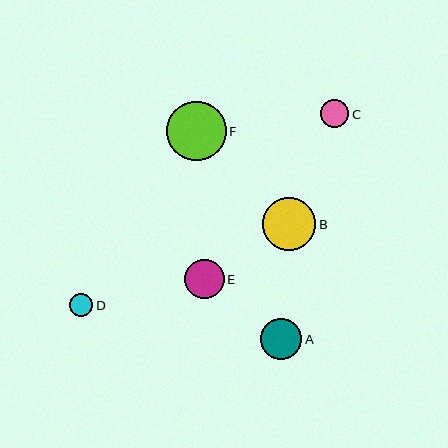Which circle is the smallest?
Circle D is the smallest with a size of approximately 23 pixels.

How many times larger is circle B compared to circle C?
Circle B is approximately 1.9 times the size of circle C.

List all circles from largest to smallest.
From largest to smallest: F, B, A, E, C, D.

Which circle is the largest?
Circle F is the largest with a size of approximately 60 pixels.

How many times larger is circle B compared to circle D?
Circle B is approximately 2.3 times the size of circle D.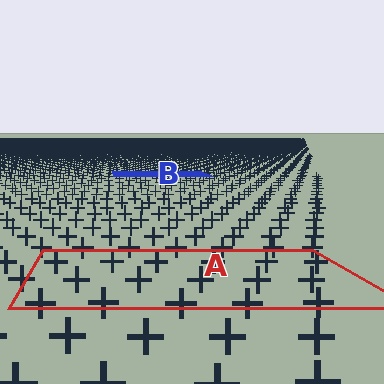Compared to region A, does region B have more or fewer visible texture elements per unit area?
Region B has more texture elements per unit area — they are packed more densely because it is farther away.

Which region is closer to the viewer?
Region A is closer. The texture elements there are larger and more spread out.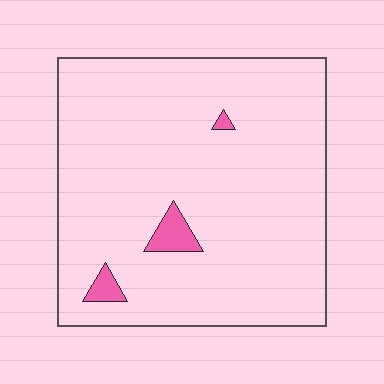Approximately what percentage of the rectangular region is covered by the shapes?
Approximately 5%.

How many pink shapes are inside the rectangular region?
3.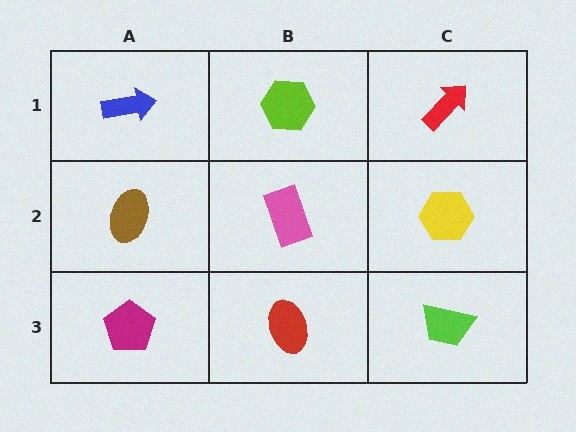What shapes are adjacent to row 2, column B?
A lime hexagon (row 1, column B), a red ellipse (row 3, column B), a brown ellipse (row 2, column A), a yellow hexagon (row 2, column C).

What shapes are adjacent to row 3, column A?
A brown ellipse (row 2, column A), a red ellipse (row 3, column B).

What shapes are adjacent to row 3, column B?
A pink rectangle (row 2, column B), a magenta pentagon (row 3, column A), a lime trapezoid (row 3, column C).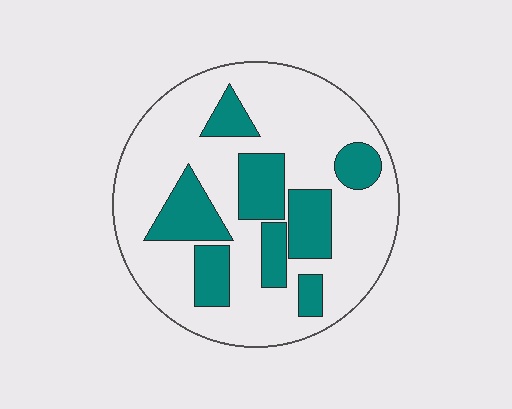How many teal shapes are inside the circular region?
8.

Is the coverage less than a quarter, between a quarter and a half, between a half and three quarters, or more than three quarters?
Between a quarter and a half.